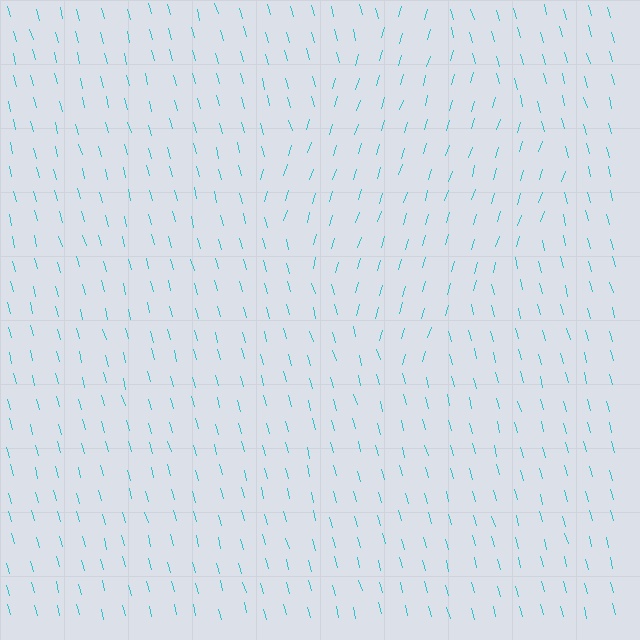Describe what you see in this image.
The image is filled with small cyan line segments. A diamond region in the image has lines oriented differently from the surrounding lines, creating a visible texture boundary.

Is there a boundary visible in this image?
Yes, there is a texture boundary formed by a change in line orientation.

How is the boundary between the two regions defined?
The boundary is defined purely by a change in line orientation (approximately 33 degrees difference). All lines are the same color and thickness.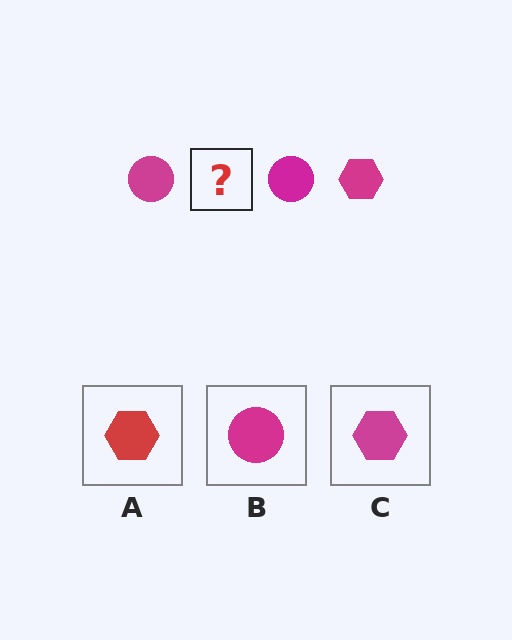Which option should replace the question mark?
Option C.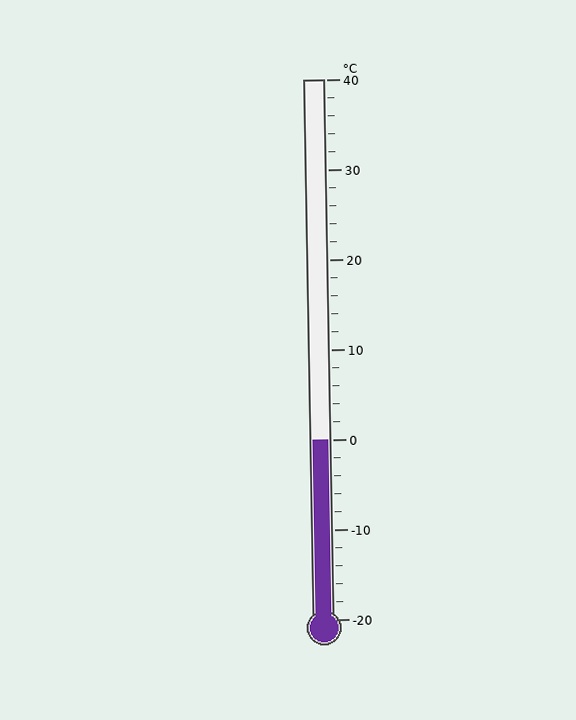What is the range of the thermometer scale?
The thermometer scale ranges from -20°C to 40°C.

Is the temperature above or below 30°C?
The temperature is below 30°C.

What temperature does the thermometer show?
The thermometer shows approximately 0°C.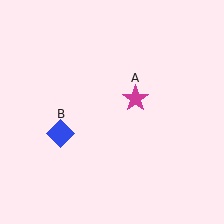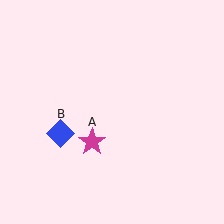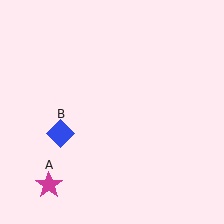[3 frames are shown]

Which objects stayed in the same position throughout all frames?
Blue diamond (object B) remained stationary.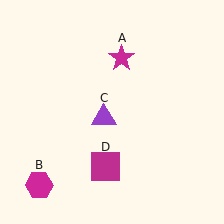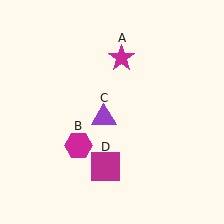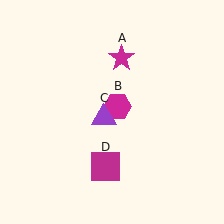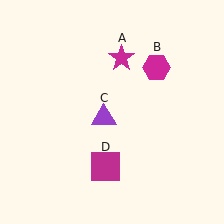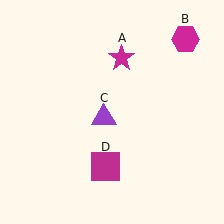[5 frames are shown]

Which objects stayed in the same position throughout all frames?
Magenta star (object A) and purple triangle (object C) and magenta square (object D) remained stationary.